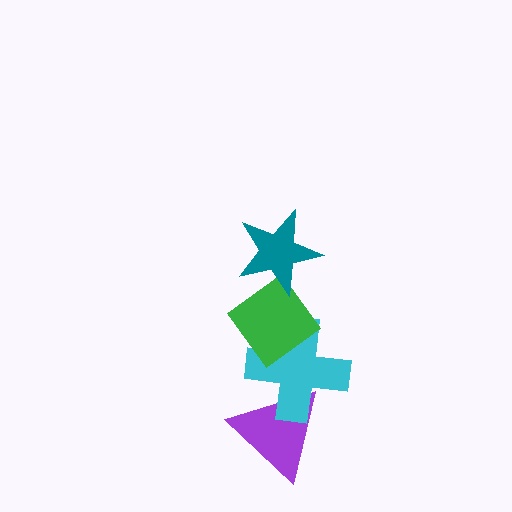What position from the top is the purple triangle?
The purple triangle is 4th from the top.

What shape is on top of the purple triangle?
The cyan cross is on top of the purple triangle.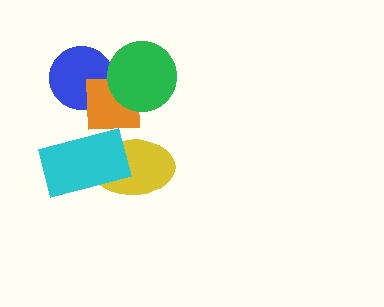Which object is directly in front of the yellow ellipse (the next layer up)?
The orange square is directly in front of the yellow ellipse.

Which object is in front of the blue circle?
The orange square is in front of the blue circle.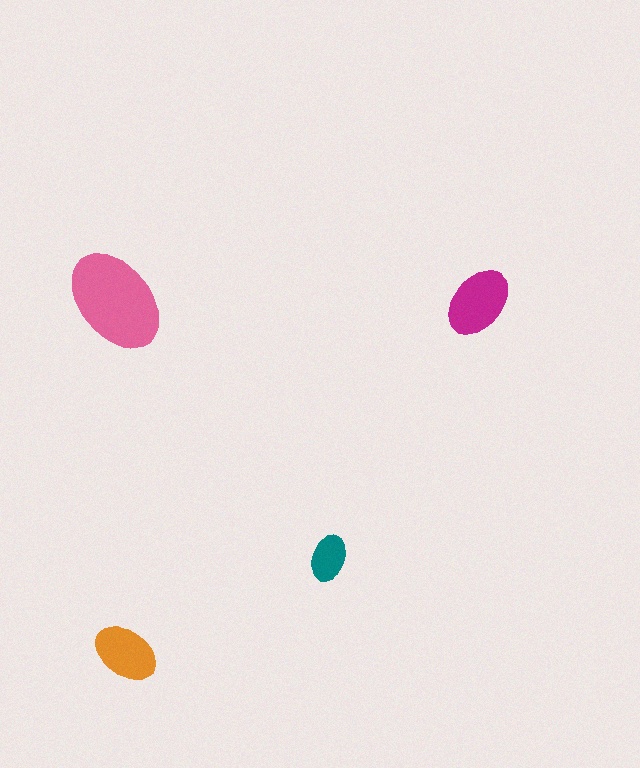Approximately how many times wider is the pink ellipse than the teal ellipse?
About 2 times wider.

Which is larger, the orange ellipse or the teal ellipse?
The orange one.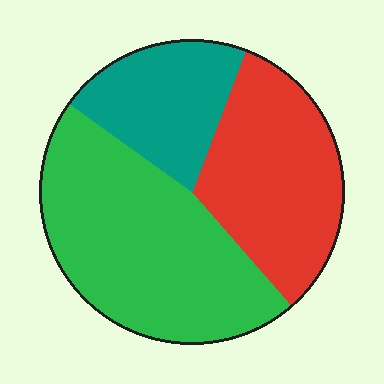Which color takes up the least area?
Teal, at roughly 20%.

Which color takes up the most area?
Green, at roughly 45%.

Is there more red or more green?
Green.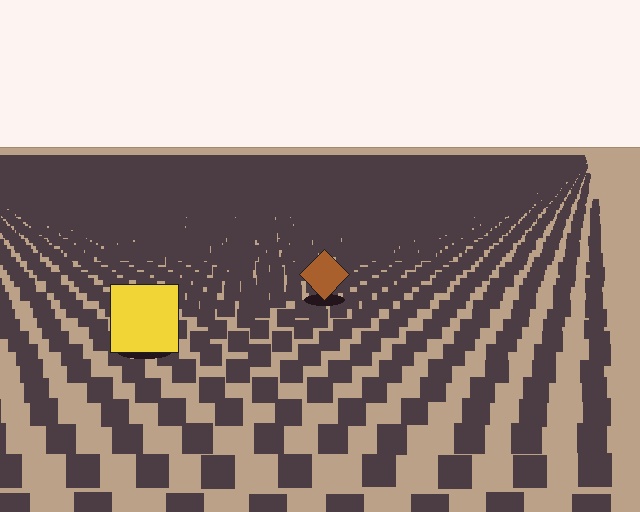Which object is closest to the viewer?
The yellow square is closest. The texture marks near it are larger and more spread out.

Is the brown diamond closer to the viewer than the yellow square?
No. The yellow square is closer — you can tell from the texture gradient: the ground texture is coarser near it.